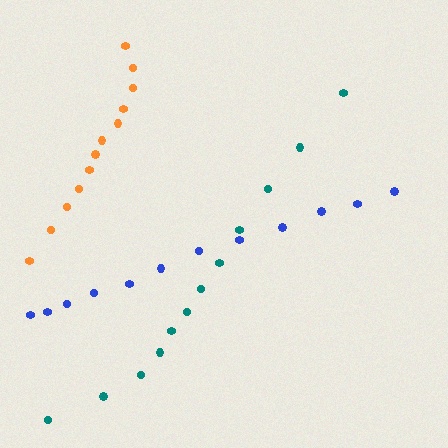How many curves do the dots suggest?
There are 3 distinct paths.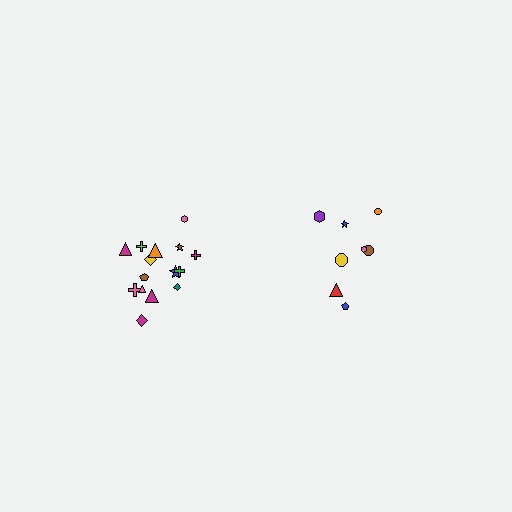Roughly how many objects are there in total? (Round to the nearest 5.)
Roughly 25 objects in total.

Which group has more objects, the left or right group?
The left group.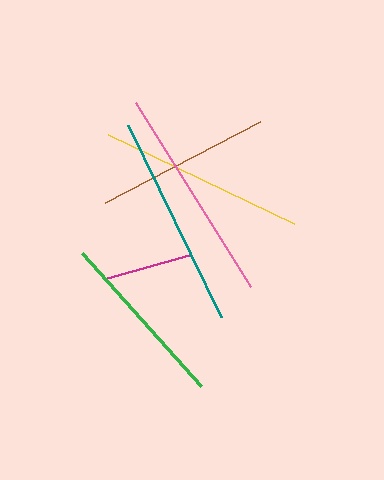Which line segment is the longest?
The pink line is the longest at approximately 217 pixels.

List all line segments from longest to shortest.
From longest to shortest: pink, teal, yellow, green, brown, magenta.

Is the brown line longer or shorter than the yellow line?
The yellow line is longer than the brown line.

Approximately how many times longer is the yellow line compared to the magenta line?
The yellow line is approximately 2.4 times the length of the magenta line.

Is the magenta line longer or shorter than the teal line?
The teal line is longer than the magenta line.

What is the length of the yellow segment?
The yellow segment is approximately 206 pixels long.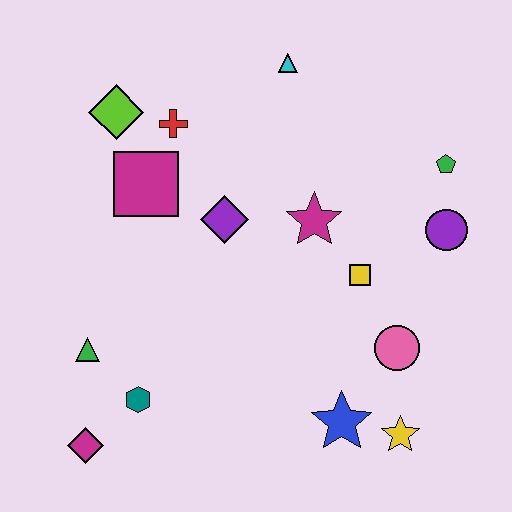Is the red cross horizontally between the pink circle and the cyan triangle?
No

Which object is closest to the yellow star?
The blue star is closest to the yellow star.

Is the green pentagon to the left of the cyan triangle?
No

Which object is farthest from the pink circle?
The lime diamond is farthest from the pink circle.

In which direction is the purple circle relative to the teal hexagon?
The purple circle is to the right of the teal hexagon.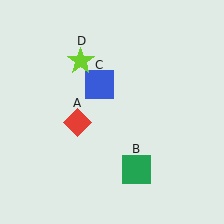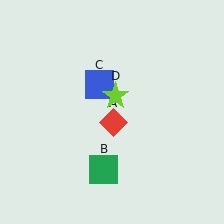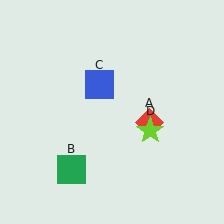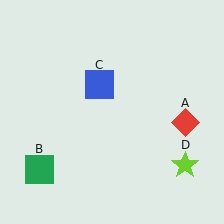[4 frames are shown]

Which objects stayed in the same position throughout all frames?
Blue square (object C) remained stationary.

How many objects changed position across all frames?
3 objects changed position: red diamond (object A), green square (object B), lime star (object D).